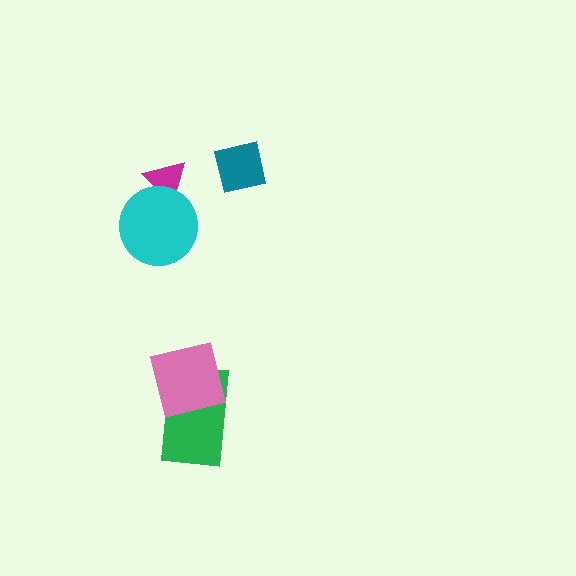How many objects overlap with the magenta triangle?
1 object overlaps with the magenta triangle.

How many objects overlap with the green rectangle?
1 object overlaps with the green rectangle.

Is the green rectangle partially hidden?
Yes, it is partially covered by another shape.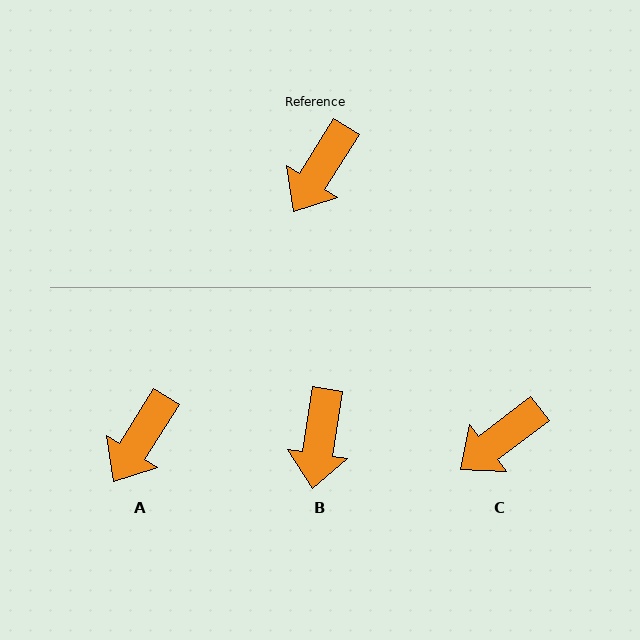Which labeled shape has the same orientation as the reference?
A.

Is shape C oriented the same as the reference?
No, it is off by about 20 degrees.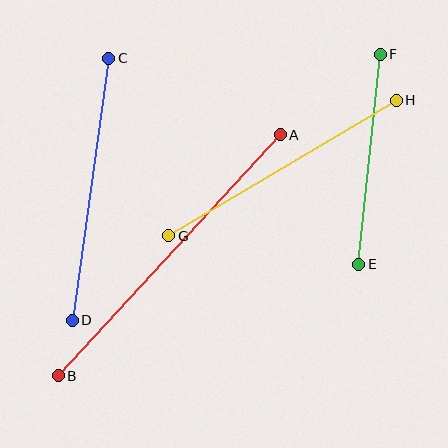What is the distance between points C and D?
The distance is approximately 265 pixels.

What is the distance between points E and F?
The distance is approximately 211 pixels.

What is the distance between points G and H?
The distance is approximately 265 pixels.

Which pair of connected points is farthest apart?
Points A and B are farthest apart.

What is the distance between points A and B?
The distance is approximately 328 pixels.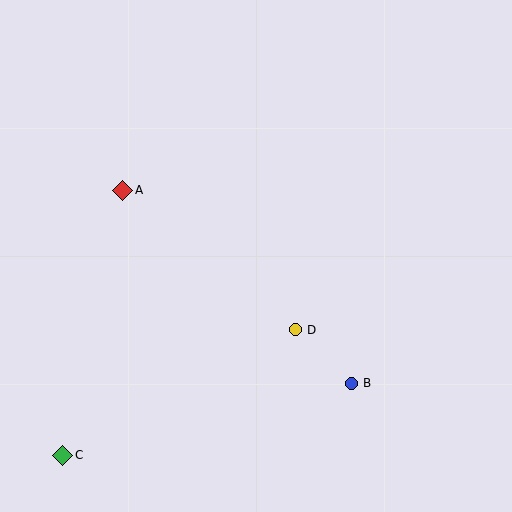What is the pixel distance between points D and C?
The distance between D and C is 264 pixels.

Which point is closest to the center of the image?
Point D at (295, 330) is closest to the center.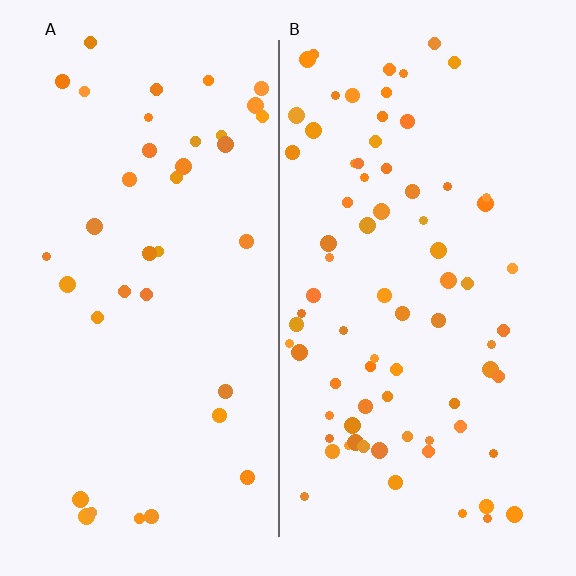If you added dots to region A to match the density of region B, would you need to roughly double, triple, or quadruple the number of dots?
Approximately double.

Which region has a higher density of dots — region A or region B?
B (the right).